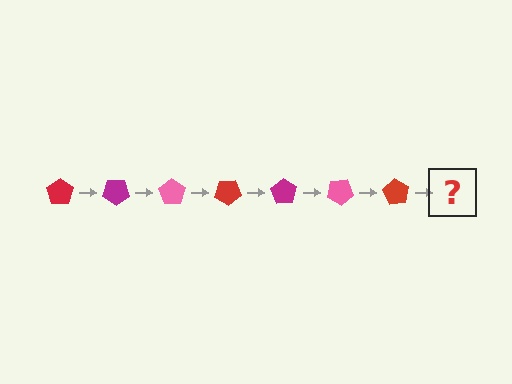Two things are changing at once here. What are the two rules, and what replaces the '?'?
The two rules are that it rotates 35 degrees each step and the color cycles through red, magenta, and pink. The '?' should be a magenta pentagon, rotated 245 degrees from the start.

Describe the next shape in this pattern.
It should be a magenta pentagon, rotated 245 degrees from the start.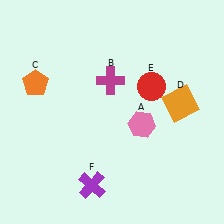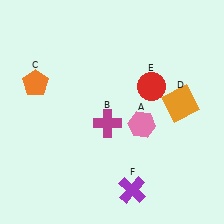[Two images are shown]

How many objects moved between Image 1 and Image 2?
2 objects moved between the two images.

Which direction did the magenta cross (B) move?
The magenta cross (B) moved down.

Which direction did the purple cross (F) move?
The purple cross (F) moved right.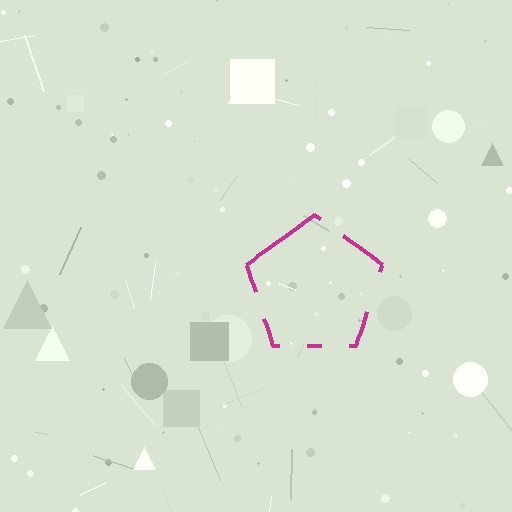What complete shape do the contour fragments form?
The contour fragments form a pentagon.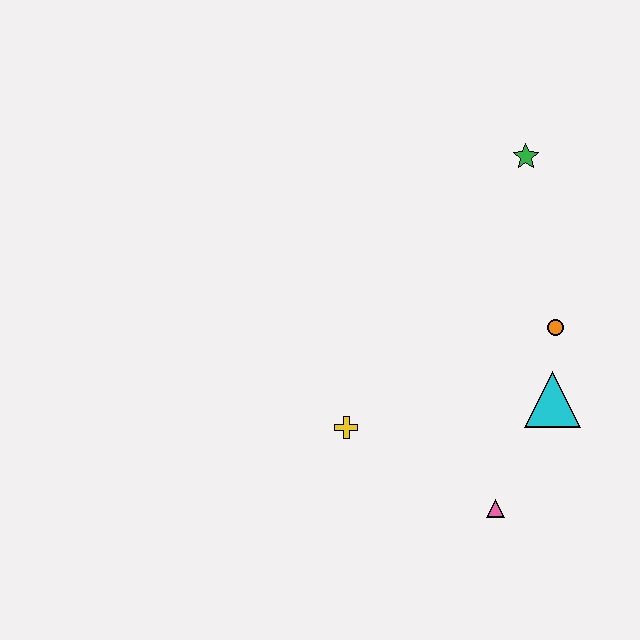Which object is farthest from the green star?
The pink triangle is farthest from the green star.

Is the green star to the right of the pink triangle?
Yes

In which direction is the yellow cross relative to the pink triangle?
The yellow cross is to the left of the pink triangle.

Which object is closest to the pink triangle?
The cyan triangle is closest to the pink triangle.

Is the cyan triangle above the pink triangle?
Yes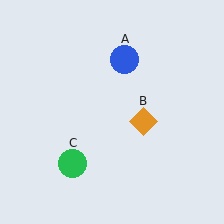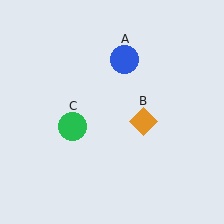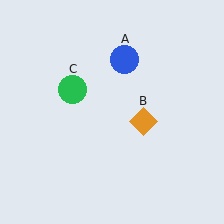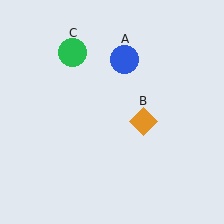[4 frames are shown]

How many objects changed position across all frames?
1 object changed position: green circle (object C).